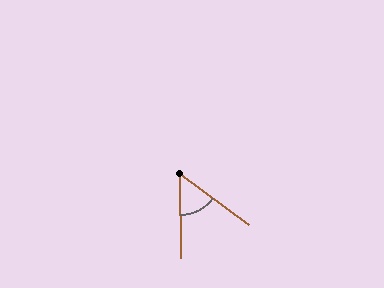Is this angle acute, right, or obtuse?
It is acute.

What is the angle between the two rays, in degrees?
Approximately 53 degrees.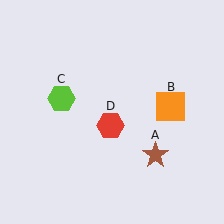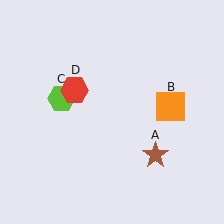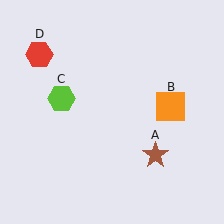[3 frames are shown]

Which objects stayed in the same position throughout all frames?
Brown star (object A) and orange square (object B) and lime hexagon (object C) remained stationary.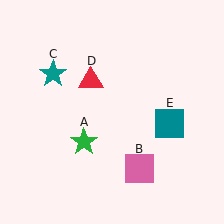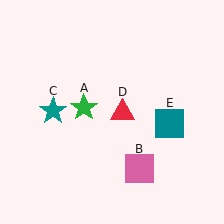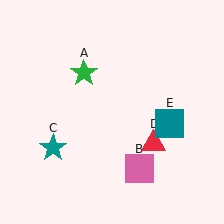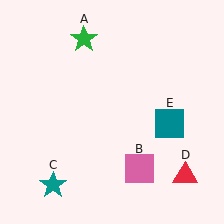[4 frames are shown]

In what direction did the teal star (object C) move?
The teal star (object C) moved down.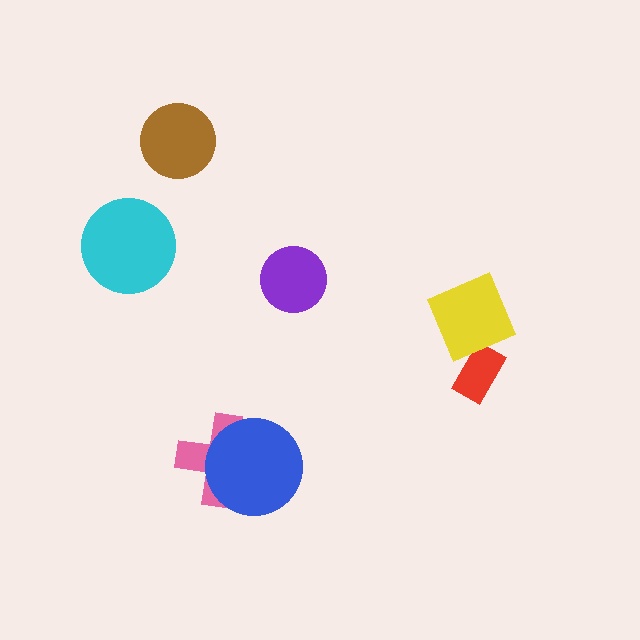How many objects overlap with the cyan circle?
0 objects overlap with the cyan circle.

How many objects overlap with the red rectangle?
1 object overlaps with the red rectangle.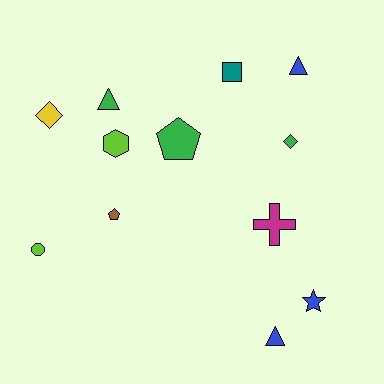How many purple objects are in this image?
There are no purple objects.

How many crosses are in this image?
There is 1 cross.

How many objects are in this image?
There are 12 objects.